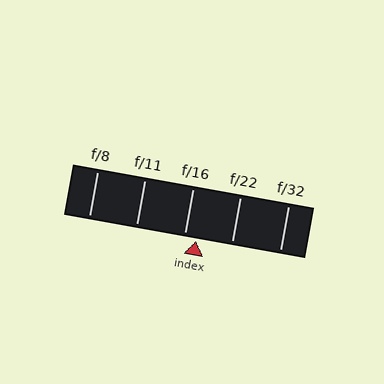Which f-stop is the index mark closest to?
The index mark is closest to f/16.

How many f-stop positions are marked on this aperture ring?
There are 5 f-stop positions marked.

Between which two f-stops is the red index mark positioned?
The index mark is between f/16 and f/22.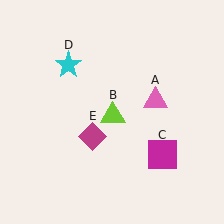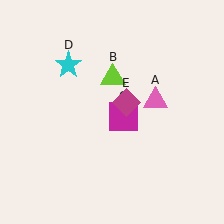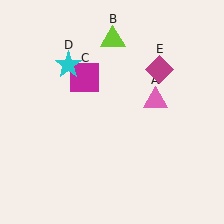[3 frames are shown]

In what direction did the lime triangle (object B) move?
The lime triangle (object B) moved up.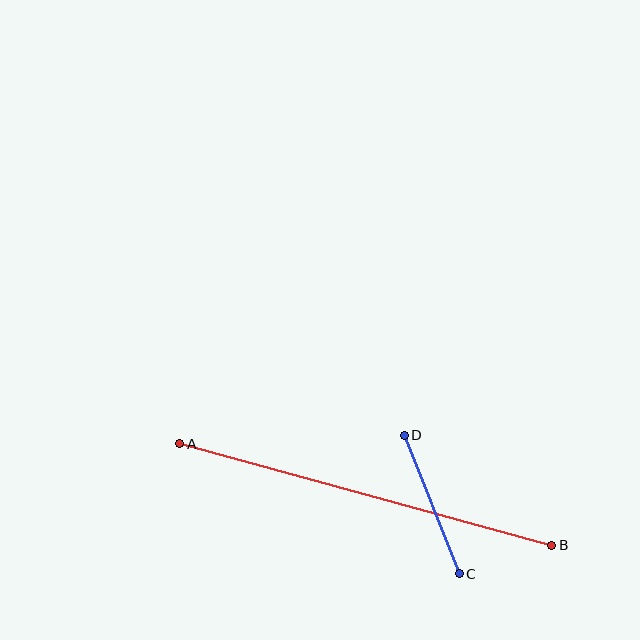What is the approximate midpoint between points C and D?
The midpoint is at approximately (432, 505) pixels.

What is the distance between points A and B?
The distance is approximately 385 pixels.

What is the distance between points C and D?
The distance is approximately 149 pixels.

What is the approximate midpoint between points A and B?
The midpoint is at approximately (366, 494) pixels.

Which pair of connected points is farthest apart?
Points A and B are farthest apart.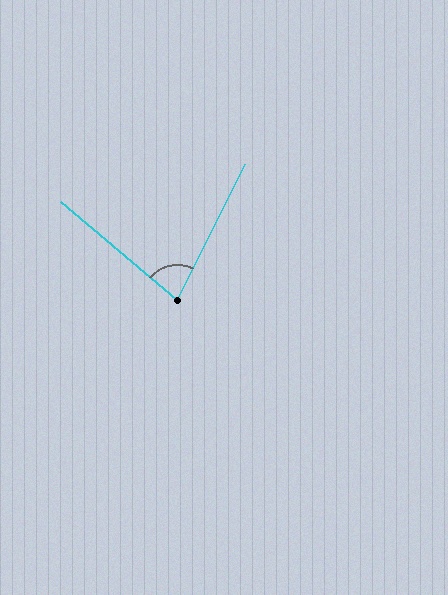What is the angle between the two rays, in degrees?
Approximately 77 degrees.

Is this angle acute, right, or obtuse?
It is acute.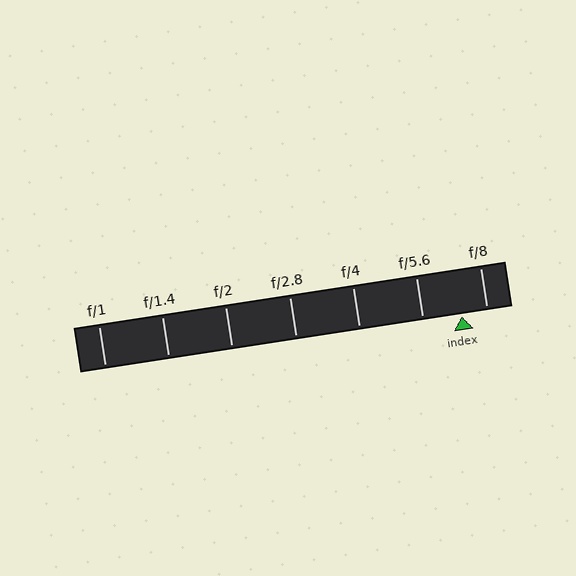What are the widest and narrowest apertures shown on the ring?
The widest aperture shown is f/1 and the narrowest is f/8.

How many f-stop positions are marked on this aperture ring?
There are 7 f-stop positions marked.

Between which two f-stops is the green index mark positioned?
The index mark is between f/5.6 and f/8.